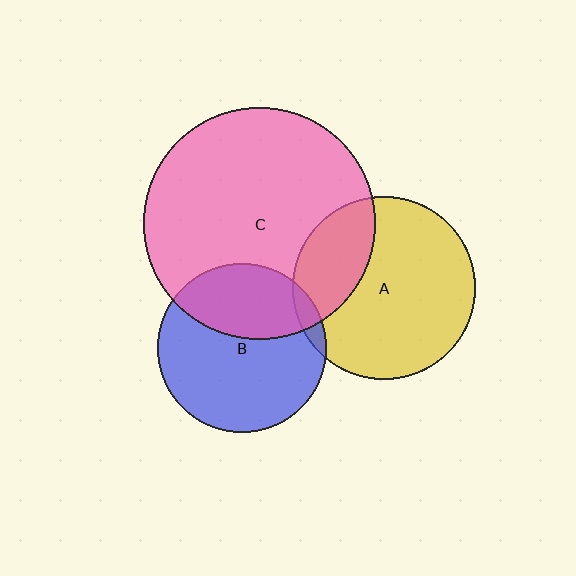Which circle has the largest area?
Circle C (pink).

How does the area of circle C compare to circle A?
Approximately 1.6 times.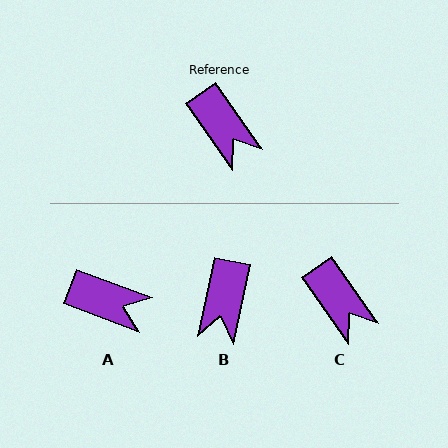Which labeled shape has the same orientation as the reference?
C.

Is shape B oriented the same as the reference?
No, it is off by about 46 degrees.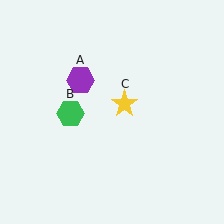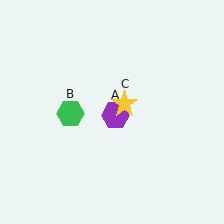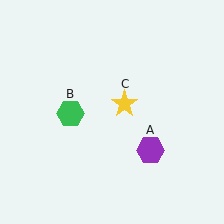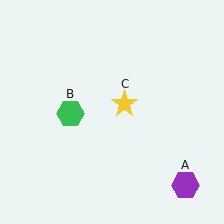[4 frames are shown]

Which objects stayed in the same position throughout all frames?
Green hexagon (object B) and yellow star (object C) remained stationary.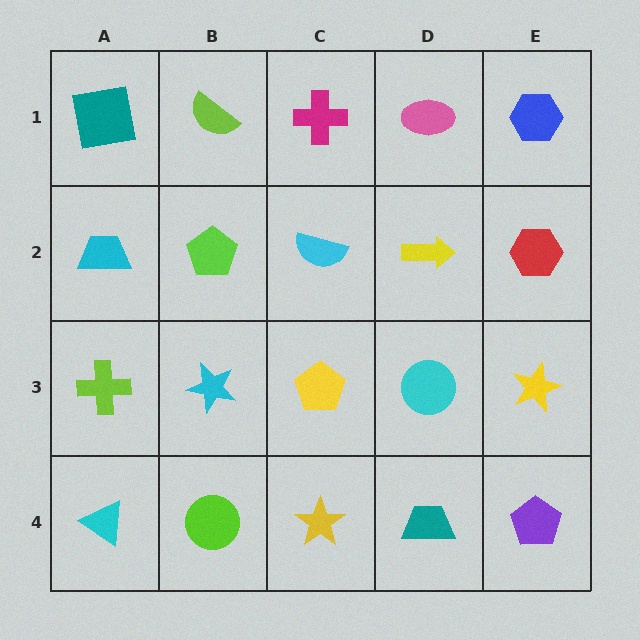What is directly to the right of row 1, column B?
A magenta cross.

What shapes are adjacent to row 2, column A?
A teal square (row 1, column A), a lime cross (row 3, column A), a lime pentagon (row 2, column B).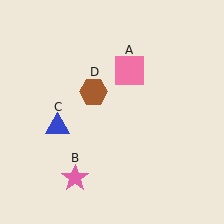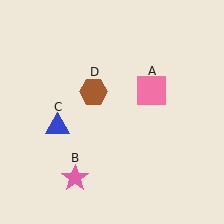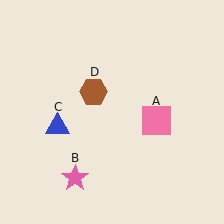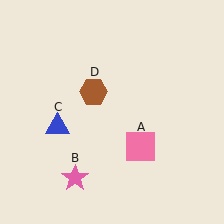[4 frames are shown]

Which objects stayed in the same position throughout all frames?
Pink star (object B) and blue triangle (object C) and brown hexagon (object D) remained stationary.